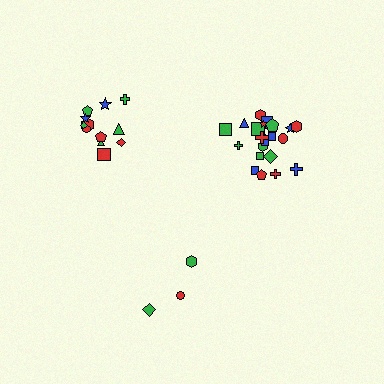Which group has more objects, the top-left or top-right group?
The top-right group.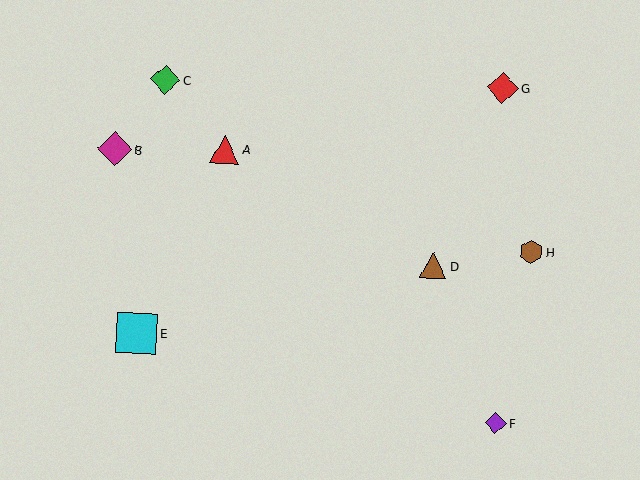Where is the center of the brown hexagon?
The center of the brown hexagon is at (531, 252).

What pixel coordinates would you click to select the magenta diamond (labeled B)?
Click at (115, 149) to select the magenta diamond B.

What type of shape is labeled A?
Shape A is a red triangle.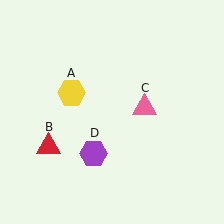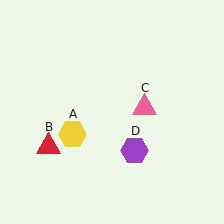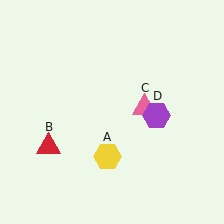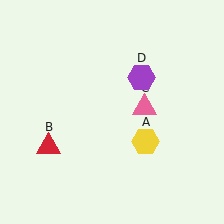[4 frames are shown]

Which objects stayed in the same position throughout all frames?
Red triangle (object B) and pink triangle (object C) remained stationary.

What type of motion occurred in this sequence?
The yellow hexagon (object A), purple hexagon (object D) rotated counterclockwise around the center of the scene.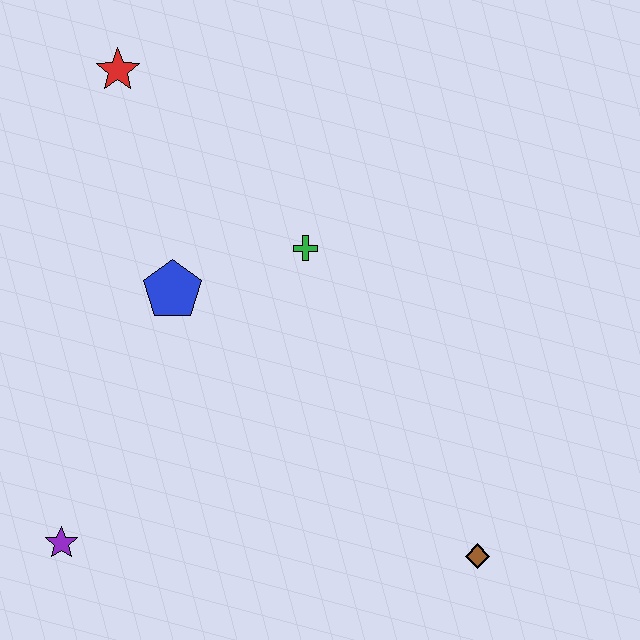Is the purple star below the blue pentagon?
Yes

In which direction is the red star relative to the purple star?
The red star is above the purple star.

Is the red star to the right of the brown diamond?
No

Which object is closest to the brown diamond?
The green cross is closest to the brown diamond.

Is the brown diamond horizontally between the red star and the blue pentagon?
No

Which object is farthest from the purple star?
The red star is farthest from the purple star.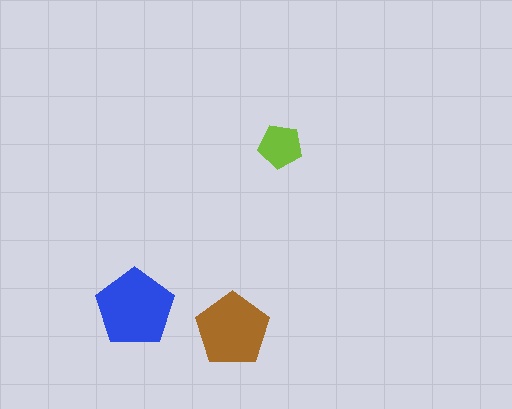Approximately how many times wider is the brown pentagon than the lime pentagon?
About 1.5 times wider.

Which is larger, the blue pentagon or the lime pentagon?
The blue one.